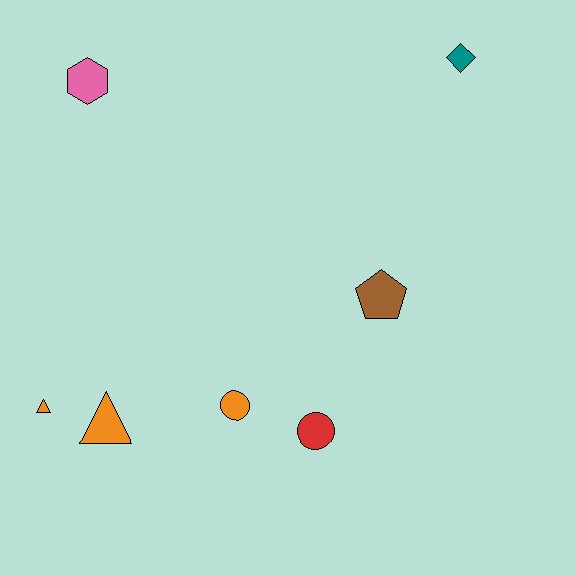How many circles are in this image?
There are 2 circles.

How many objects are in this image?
There are 7 objects.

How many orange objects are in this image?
There are 3 orange objects.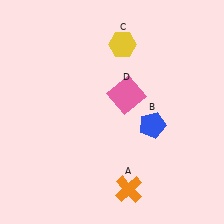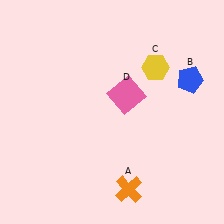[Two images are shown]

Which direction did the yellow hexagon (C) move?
The yellow hexagon (C) moved right.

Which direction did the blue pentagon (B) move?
The blue pentagon (B) moved up.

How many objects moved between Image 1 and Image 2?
2 objects moved between the two images.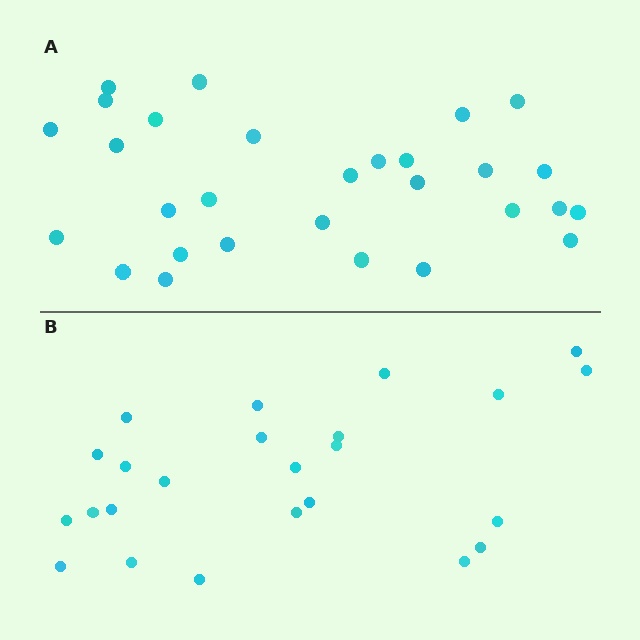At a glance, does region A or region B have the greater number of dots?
Region A (the top region) has more dots.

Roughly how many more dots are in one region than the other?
Region A has about 5 more dots than region B.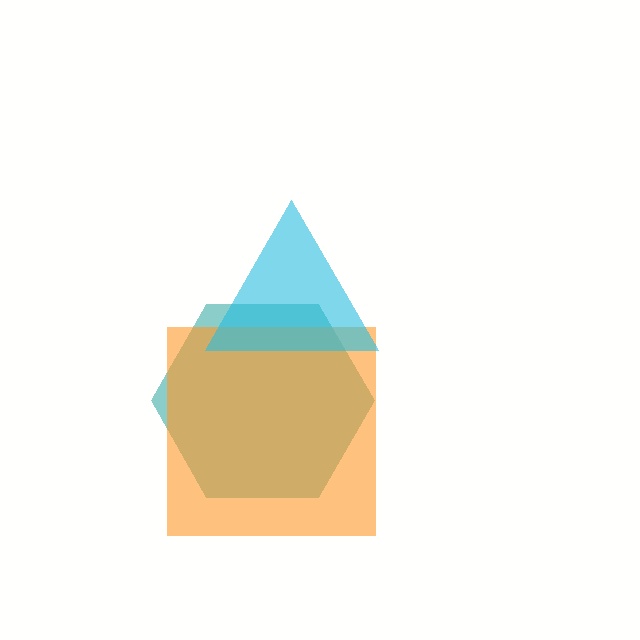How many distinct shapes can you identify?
There are 3 distinct shapes: a teal hexagon, an orange square, a cyan triangle.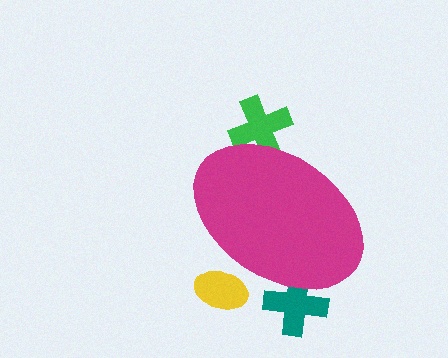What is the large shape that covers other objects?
A magenta ellipse.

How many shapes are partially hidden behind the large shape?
3 shapes are partially hidden.